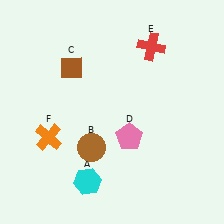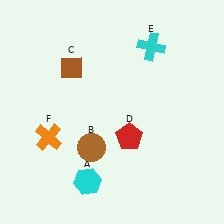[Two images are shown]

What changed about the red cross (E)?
In Image 1, E is red. In Image 2, it changed to cyan.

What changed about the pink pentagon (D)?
In Image 1, D is pink. In Image 2, it changed to red.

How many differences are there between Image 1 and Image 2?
There are 2 differences between the two images.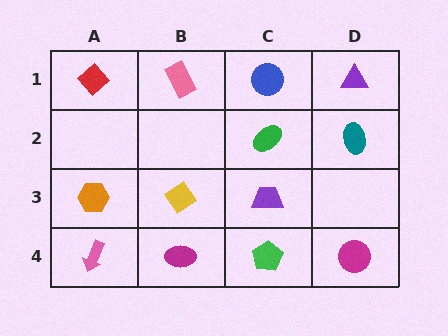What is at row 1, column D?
A purple triangle.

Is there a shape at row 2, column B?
No, that cell is empty.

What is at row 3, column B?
A yellow diamond.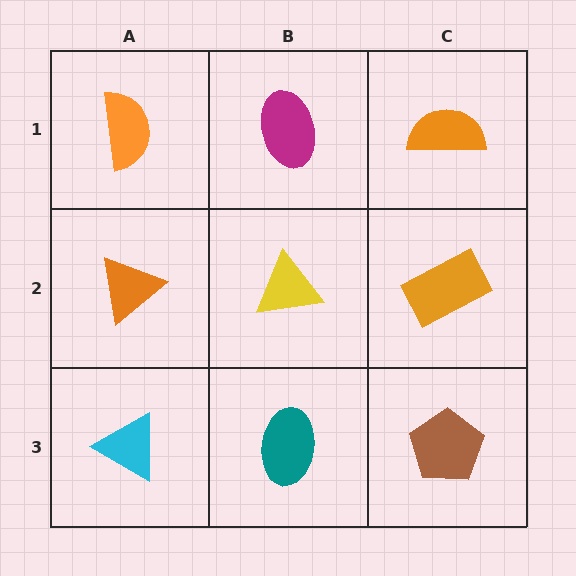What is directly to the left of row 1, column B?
An orange semicircle.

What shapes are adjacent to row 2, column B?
A magenta ellipse (row 1, column B), a teal ellipse (row 3, column B), an orange triangle (row 2, column A), an orange rectangle (row 2, column C).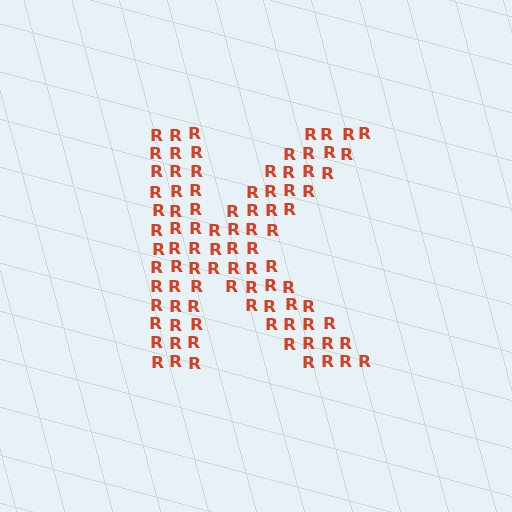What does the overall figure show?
The overall figure shows the letter K.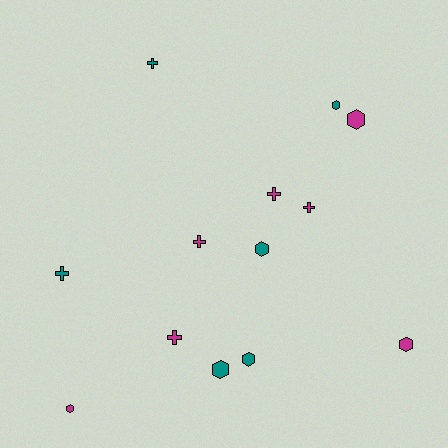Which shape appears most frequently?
Hexagon, with 7 objects.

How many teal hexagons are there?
There are 4 teal hexagons.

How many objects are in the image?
There are 13 objects.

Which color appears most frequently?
Magenta, with 7 objects.